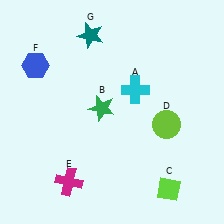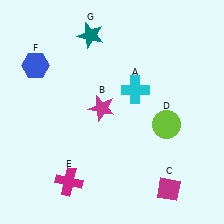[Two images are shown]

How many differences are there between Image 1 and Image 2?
There are 2 differences between the two images.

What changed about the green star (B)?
In Image 1, B is green. In Image 2, it changed to magenta.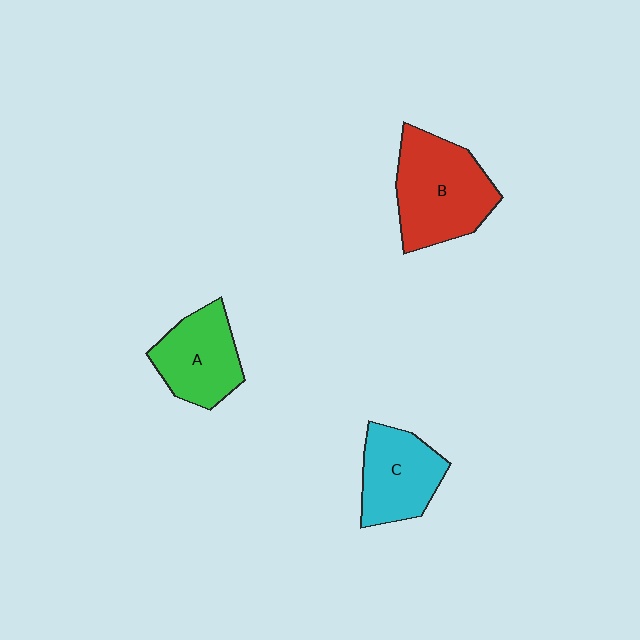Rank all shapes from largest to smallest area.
From largest to smallest: B (red), A (green), C (cyan).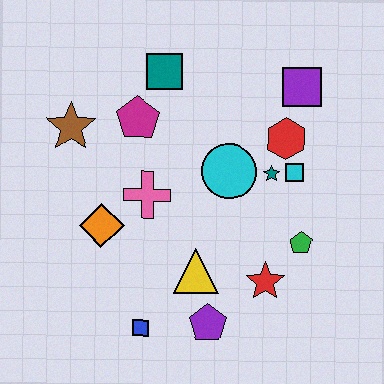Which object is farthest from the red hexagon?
The blue square is farthest from the red hexagon.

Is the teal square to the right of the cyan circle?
No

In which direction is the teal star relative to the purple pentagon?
The teal star is above the purple pentagon.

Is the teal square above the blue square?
Yes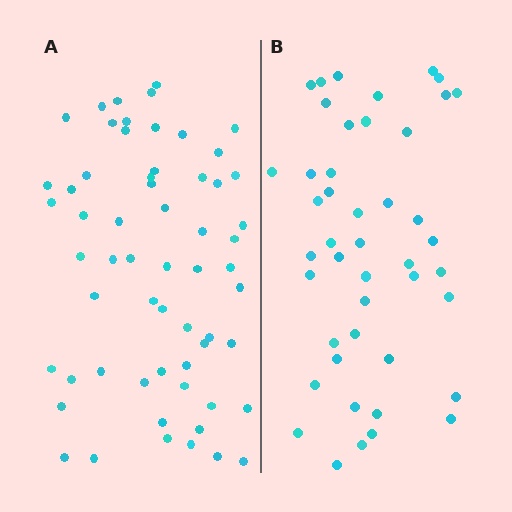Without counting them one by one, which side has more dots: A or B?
Region A (the left region) has more dots.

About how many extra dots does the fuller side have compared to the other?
Region A has approximately 15 more dots than region B.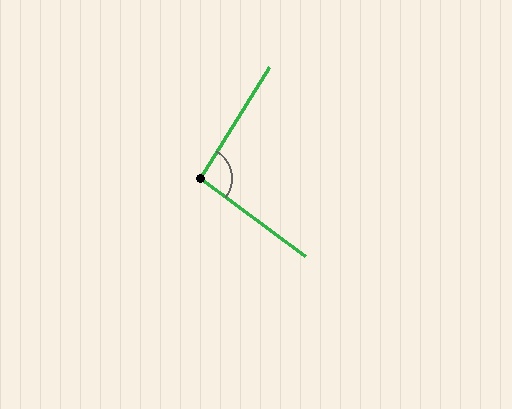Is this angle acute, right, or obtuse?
It is approximately a right angle.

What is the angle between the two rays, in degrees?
Approximately 94 degrees.